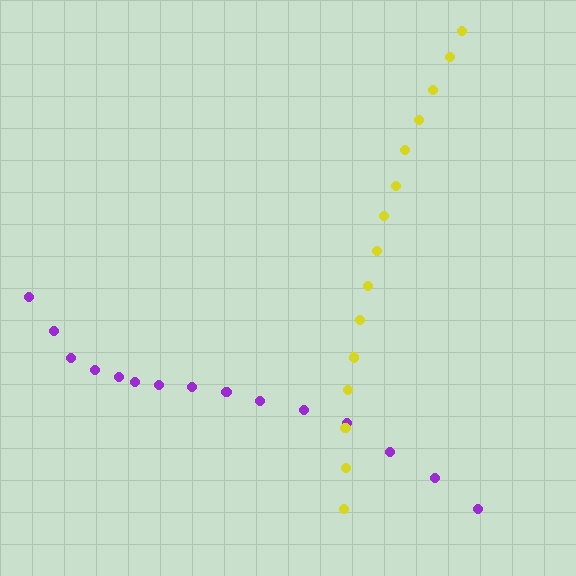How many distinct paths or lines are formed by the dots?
There are 2 distinct paths.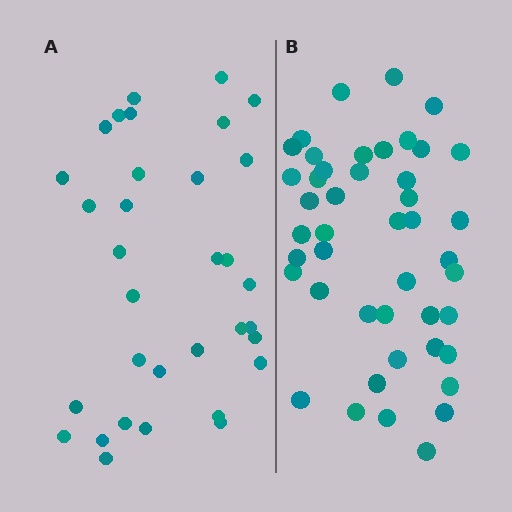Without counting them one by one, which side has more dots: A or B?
Region B (the right region) has more dots.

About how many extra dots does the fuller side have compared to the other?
Region B has roughly 12 or so more dots than region A.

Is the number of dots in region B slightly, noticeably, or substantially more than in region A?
Region B has noticeably more, but not dramatically so. The ratio is roughly 1.4 to 1.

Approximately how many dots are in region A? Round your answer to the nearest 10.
About 30 dots. (The exact count is 33, which rounds to 30.)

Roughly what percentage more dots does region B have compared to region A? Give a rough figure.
About 35% more.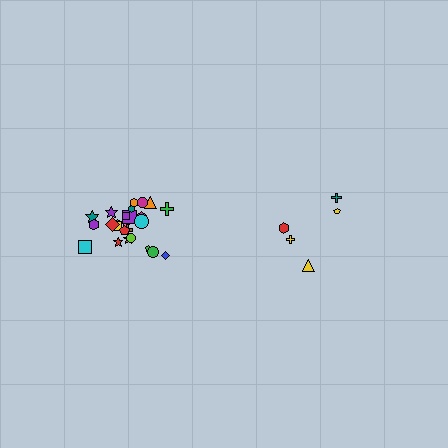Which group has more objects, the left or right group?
The left group.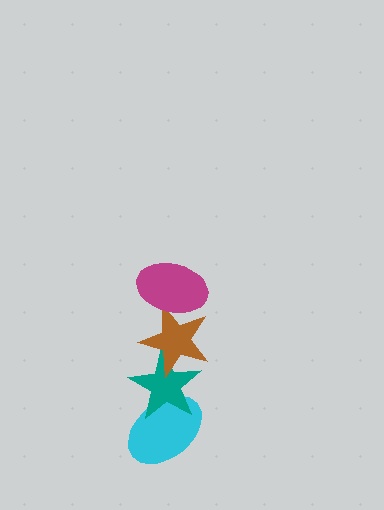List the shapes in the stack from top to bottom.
From top to bottom: the magenta ellipse, the brown star, the teal star, the cyan ellipse.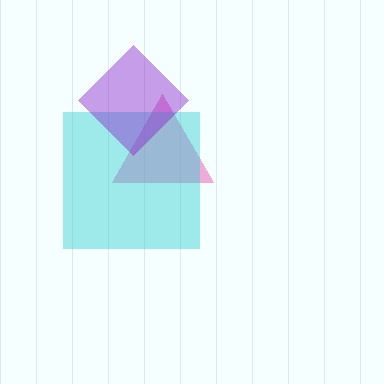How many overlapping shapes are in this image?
There are 3 overlapping shapes in the image.